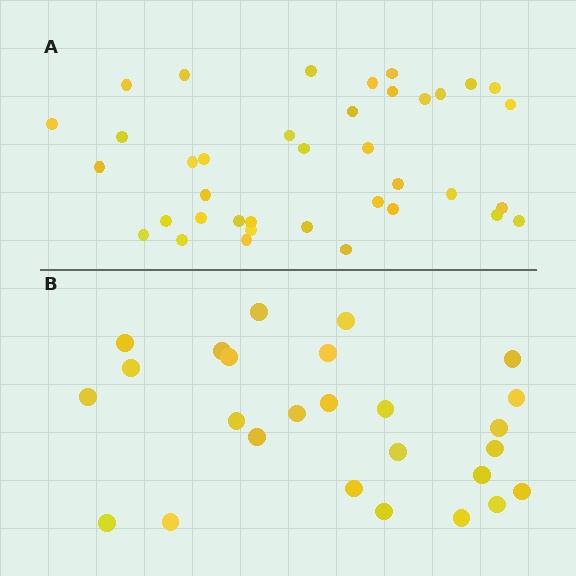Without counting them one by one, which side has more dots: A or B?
Region A (the top region) has more dots.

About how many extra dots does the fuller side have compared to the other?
Region A has roughly 12 or so more dots than region B.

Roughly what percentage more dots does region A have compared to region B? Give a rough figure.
About 45% more.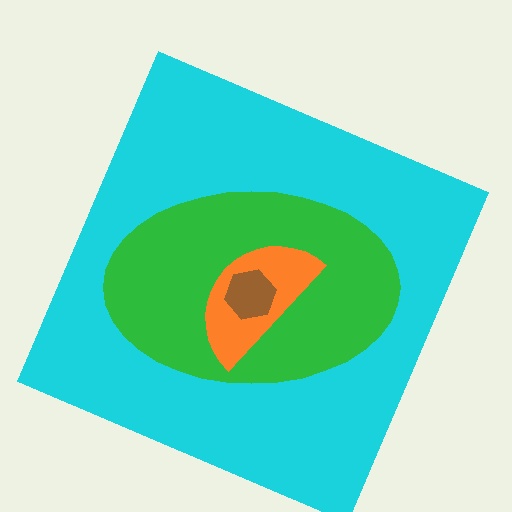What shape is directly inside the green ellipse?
The orange semicircle.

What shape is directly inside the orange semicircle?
The brown hexagon.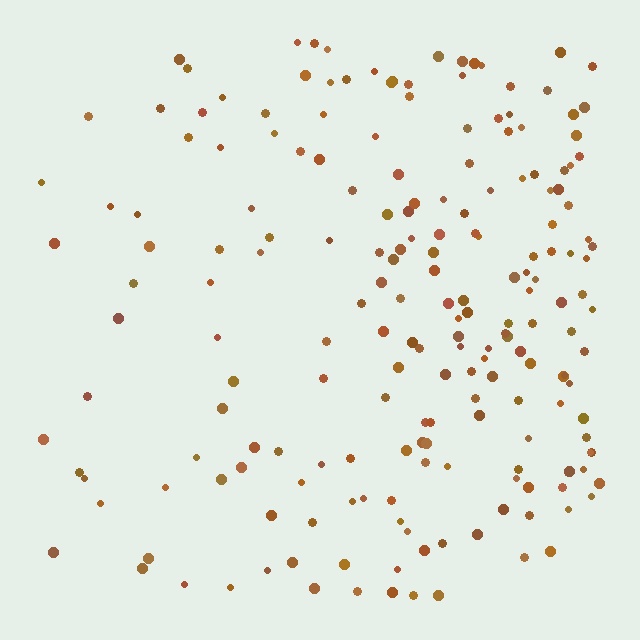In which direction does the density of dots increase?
From left to right, with the right side densest.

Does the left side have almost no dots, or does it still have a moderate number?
Still a moderate number, just noticeably fewer than the right.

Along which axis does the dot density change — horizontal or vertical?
Horizontal.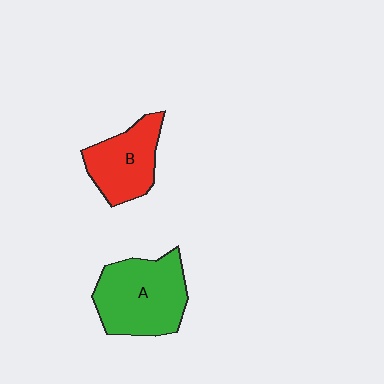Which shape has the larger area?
Shape A (green).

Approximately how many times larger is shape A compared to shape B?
Approximately 1.4 times.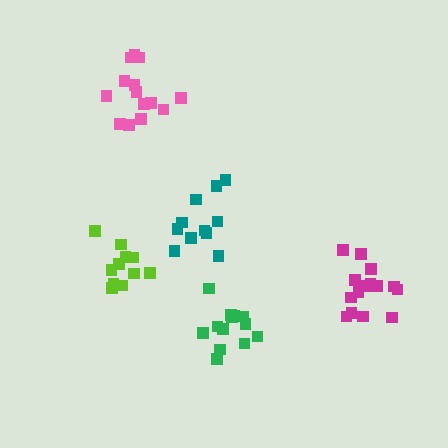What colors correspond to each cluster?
The clusters are colored: green, magenta, pink, lime, teal.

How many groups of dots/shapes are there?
There are 5 groups.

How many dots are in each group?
Group 1: 13 dots, Group 2: 16 dots, Group 3: 14 dots, Group 4: 11 dots, Group 5: 11 dots (65 total).